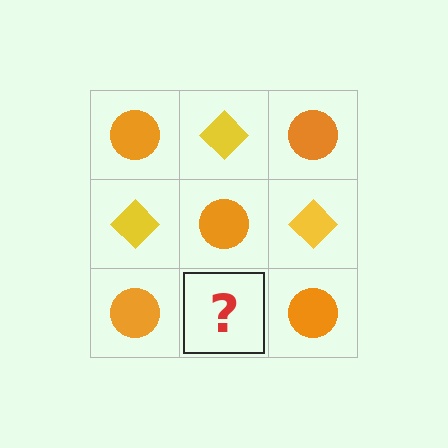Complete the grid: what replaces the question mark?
The question mark should be replaced with a yellow diamond.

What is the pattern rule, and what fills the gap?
The rule is that it alternates orange circle and yellow diamond in a checkerboard pattern. The gap should be filled with a yellow diamond.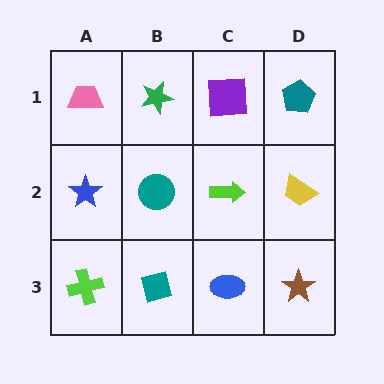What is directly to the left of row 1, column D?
A purple square.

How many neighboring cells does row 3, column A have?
2.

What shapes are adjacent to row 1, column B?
A teal circle (row 2, column B), a pink trapezoid (row 1, column A), a purple square (row 1, column C).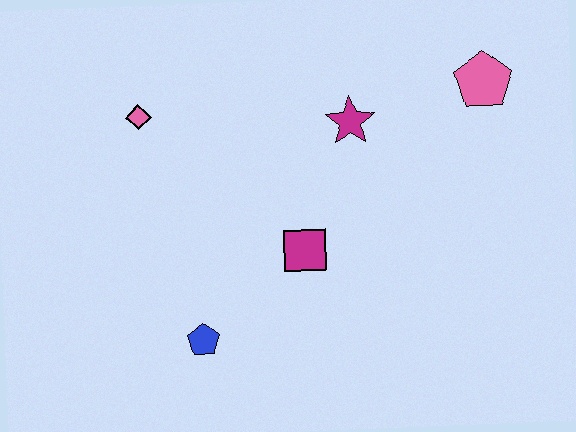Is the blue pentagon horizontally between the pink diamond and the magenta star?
Yes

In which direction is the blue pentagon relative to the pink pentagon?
The blue pentagon is to the left of the pink pentagon.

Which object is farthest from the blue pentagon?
The pink pentagon is farthest from the blue pentagon.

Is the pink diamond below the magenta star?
No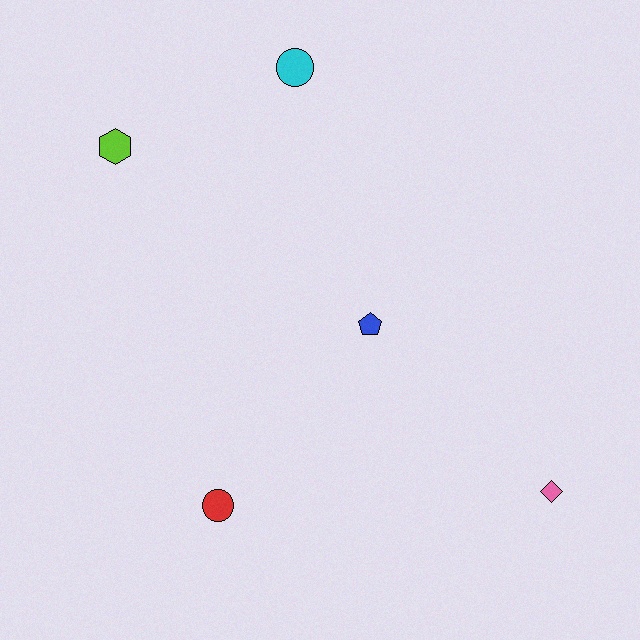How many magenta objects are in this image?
There are no magenta objects.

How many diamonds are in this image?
There is 1 diamond.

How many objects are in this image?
There are 5 objects.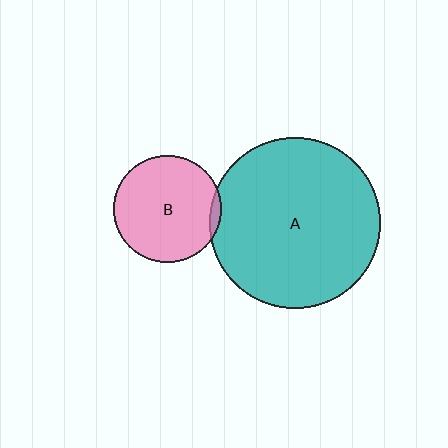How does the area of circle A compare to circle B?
Approximately 2.5 times.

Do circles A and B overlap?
Yes.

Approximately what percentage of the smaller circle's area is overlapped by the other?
Approximately 5%.